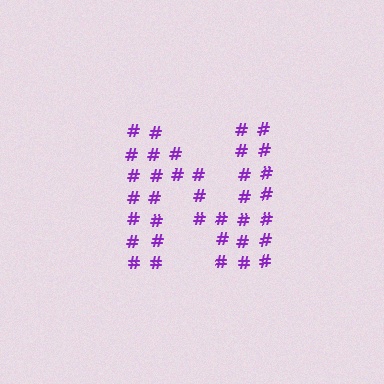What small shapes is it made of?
It is made of small hash symbols.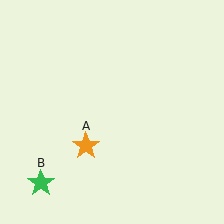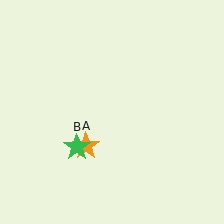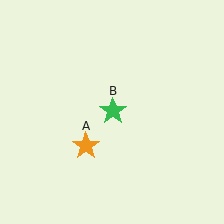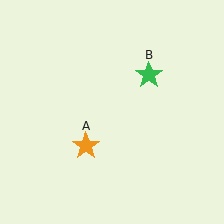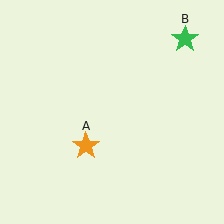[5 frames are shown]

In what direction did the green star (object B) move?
The green star (object B) moved up and to the right.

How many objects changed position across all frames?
1 object changed position: green star (object B).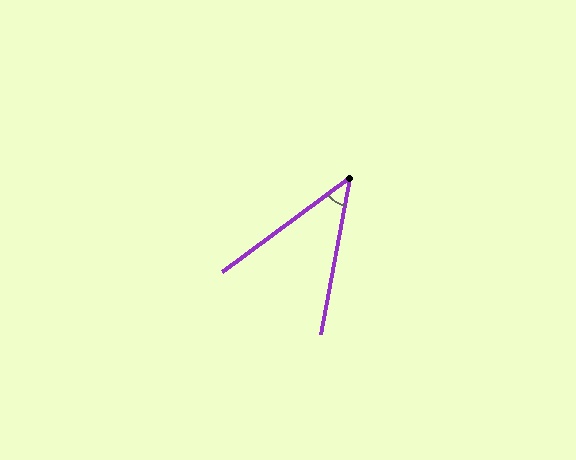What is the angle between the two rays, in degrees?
Approximately 43 degrees.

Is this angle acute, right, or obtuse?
It is acute.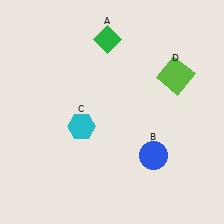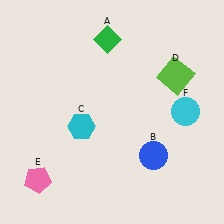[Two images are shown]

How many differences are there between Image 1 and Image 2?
There are 2 differences between the two images.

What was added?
A pink pentagon (E), a cyan circle (F) were added in Image 2.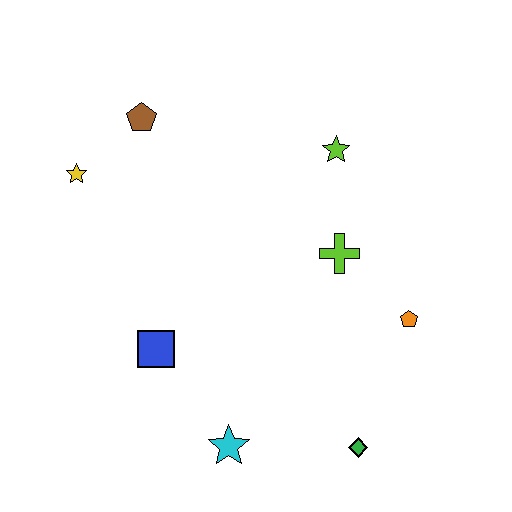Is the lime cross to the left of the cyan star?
No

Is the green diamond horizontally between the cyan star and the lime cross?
No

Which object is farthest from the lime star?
The cyan star is farthest from the lime star.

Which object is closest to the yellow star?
The brown pentagon is closest to the yellow star.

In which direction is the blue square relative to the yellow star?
The blue square is below the yellow star.